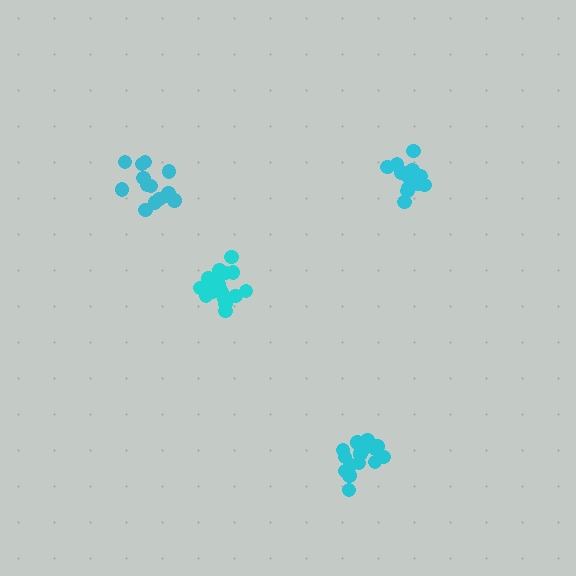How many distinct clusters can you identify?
There are 4 distinct clusters.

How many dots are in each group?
Group 1: 14 dots, Group 2: 18 dots, Group 3: 13 dots, Group 4: 18 dots (63 total).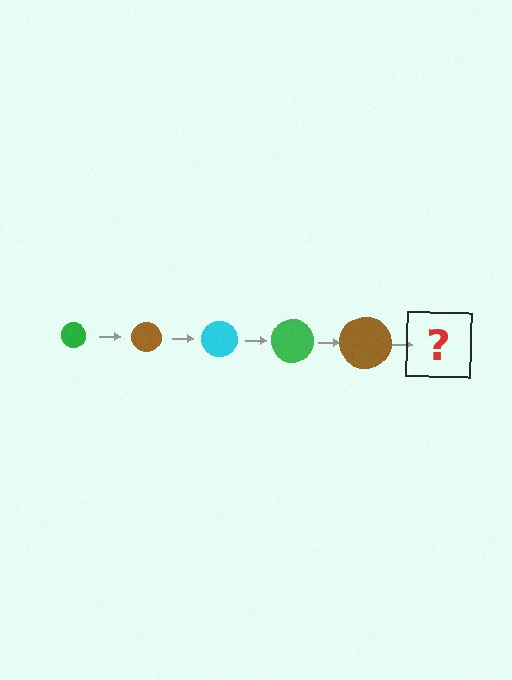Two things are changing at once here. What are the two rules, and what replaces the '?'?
The two rules are that the circle grows larger each step and the color cycles through green, brown, and cyan. The '?' should be a cyan circle, larger than the previous one.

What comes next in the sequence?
The next element should be a cyan circle, larger than the previous one.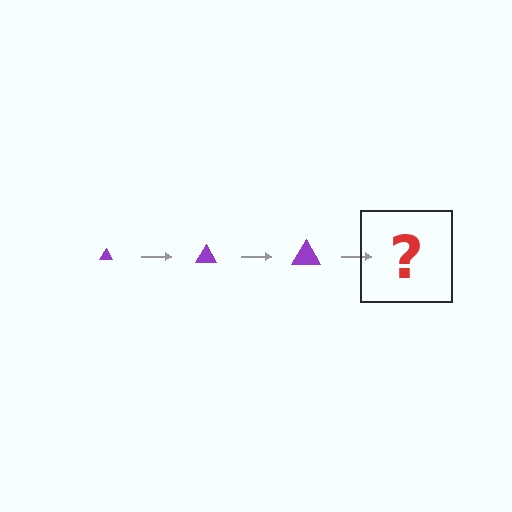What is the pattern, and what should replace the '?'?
The pattern is that the triangle gets progressively larger each step. The '?' should be a purple triangle, larger than the previous one.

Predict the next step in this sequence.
The next step is a purple triangle, larger than the previous one.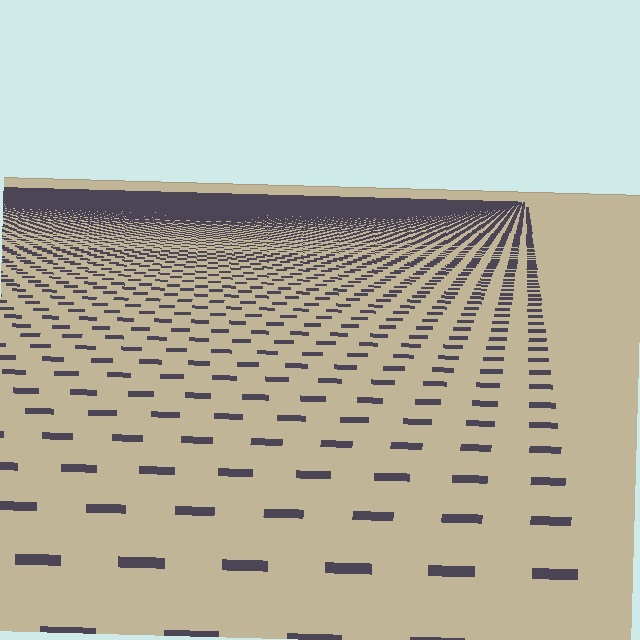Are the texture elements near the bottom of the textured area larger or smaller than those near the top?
Larger. Near the bottom, elements are closer to the viewer and appear at a bigger on-screen size.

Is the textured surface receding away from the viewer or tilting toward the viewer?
The surface is receding away from the viewer. Texture elements get smaller and denser toward the top.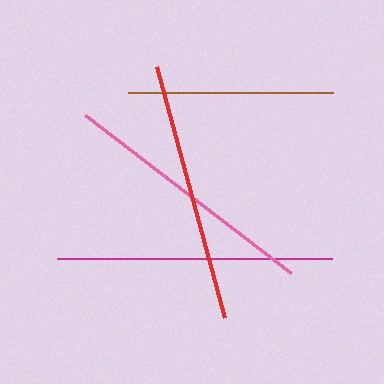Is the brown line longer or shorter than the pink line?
The pink line is longer than the brown line.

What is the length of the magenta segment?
The magenta segment is approximately 275 pixels long.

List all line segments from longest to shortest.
From longest to shortest: magenta, red, pink, brown.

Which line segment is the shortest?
The brown line is the shortest at approximately 206 pixels.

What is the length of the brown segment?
The brown segment is approximately 206 pixels long.